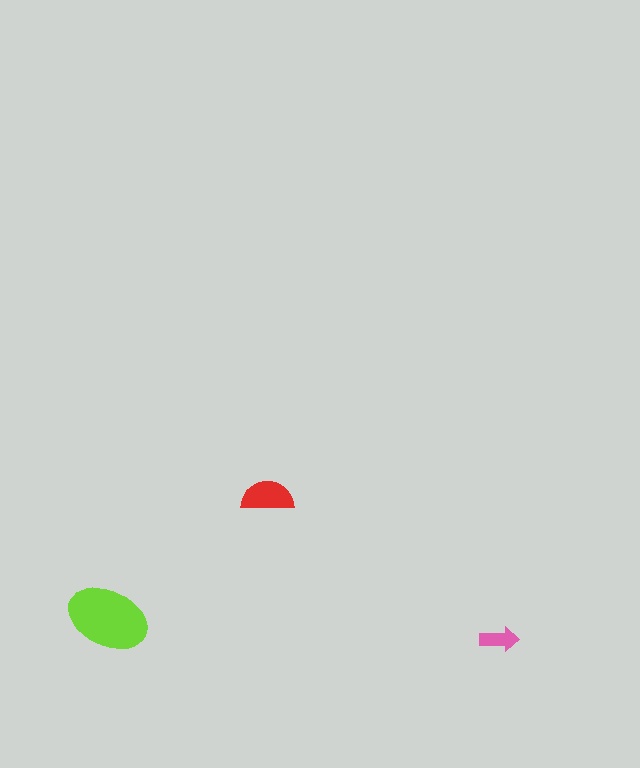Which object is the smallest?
The pink arrow.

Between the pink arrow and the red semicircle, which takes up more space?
The red semicircle.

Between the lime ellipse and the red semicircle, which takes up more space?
The lime ellipse.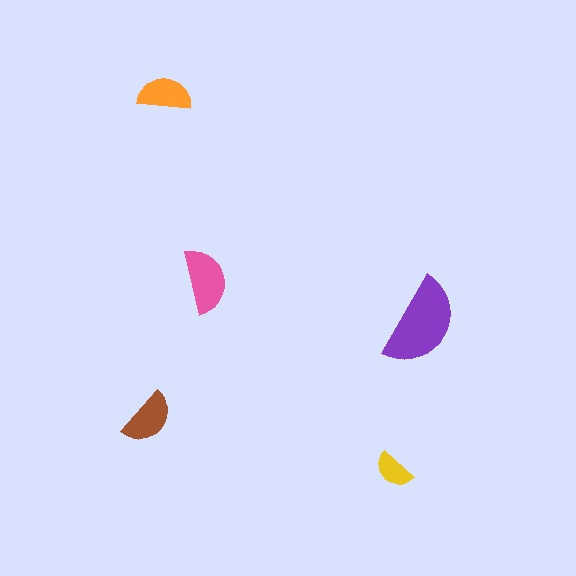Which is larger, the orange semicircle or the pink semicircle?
The pink one.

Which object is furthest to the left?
The brown semicircle is leftmost.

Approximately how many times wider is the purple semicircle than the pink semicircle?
About 1.5 times wider.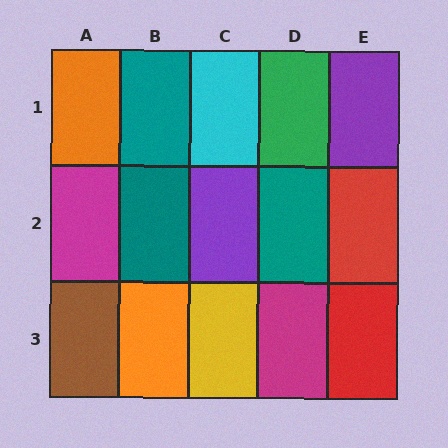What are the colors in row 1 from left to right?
Orange, teal, cyan, green, purple.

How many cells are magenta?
2 cells are magenta.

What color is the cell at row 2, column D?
Teal.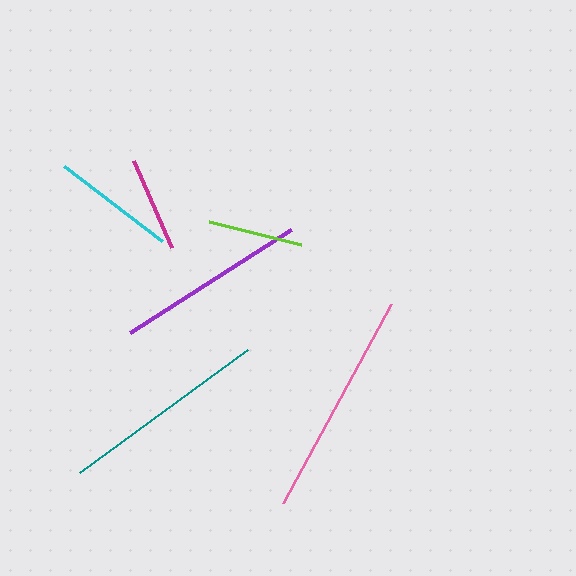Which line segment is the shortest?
The magenta line is the shortest at approximately 94 pixels.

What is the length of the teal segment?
The teal segment is approximately 209 pixels long.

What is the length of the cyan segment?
The cyan segment is approximately 124 pixels long.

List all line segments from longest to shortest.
From longest to shortest: pink, teal, purple, cyan, lime, magenta.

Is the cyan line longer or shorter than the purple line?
The purple line is longer than the cyan line.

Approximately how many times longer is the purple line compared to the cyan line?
The purple line is approximately 1.5 times the length of the cyan line.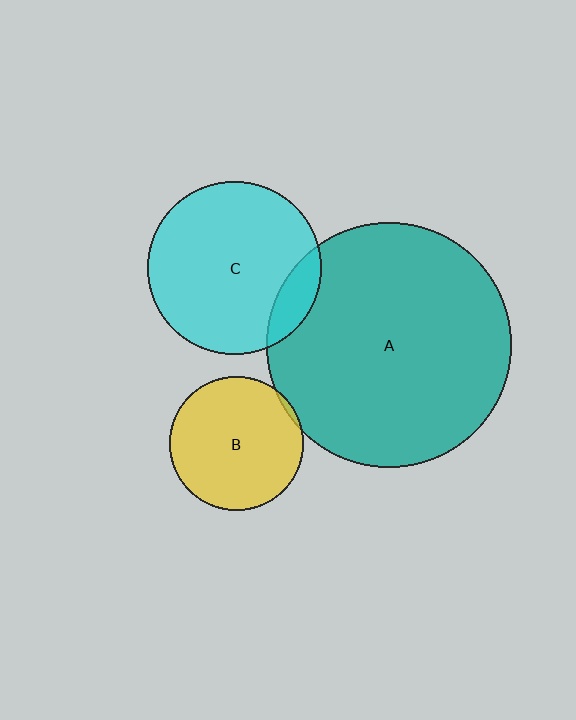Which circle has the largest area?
Circle A (teal).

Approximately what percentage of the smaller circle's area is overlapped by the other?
Approximately 10%.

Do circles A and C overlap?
Yes.